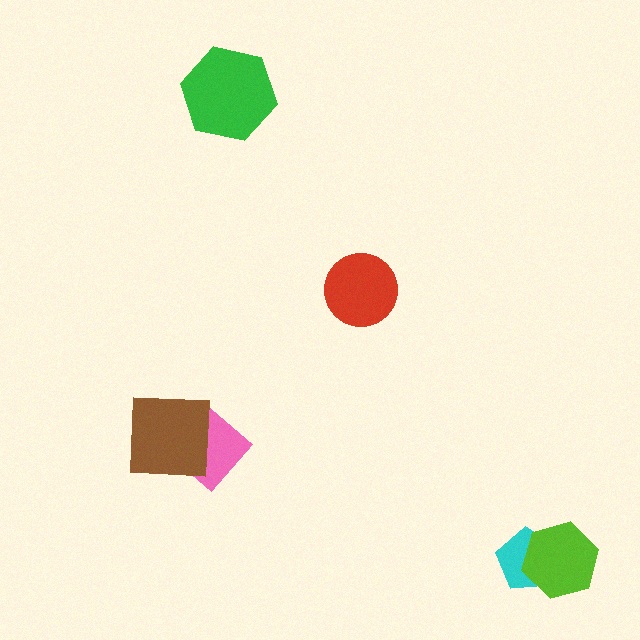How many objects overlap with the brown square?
1 object overlaps with the brown square.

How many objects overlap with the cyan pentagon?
1 object overlaps with the cyan pentagon.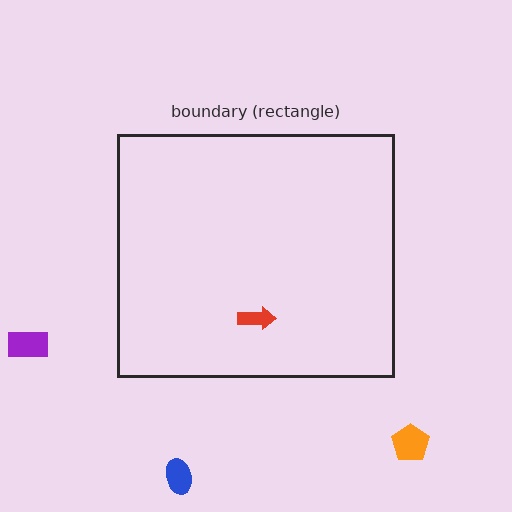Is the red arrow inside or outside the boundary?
Inside.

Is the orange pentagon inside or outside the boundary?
Outside.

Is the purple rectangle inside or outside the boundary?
Outside.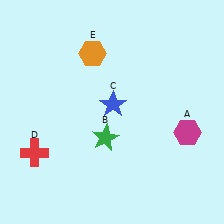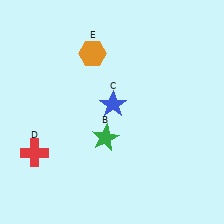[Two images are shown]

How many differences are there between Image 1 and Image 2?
There is 1 difference between the two images.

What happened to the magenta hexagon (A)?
The magenta hexagon (A) was removed in Image 2. It was in the bottom-right area of Image 1.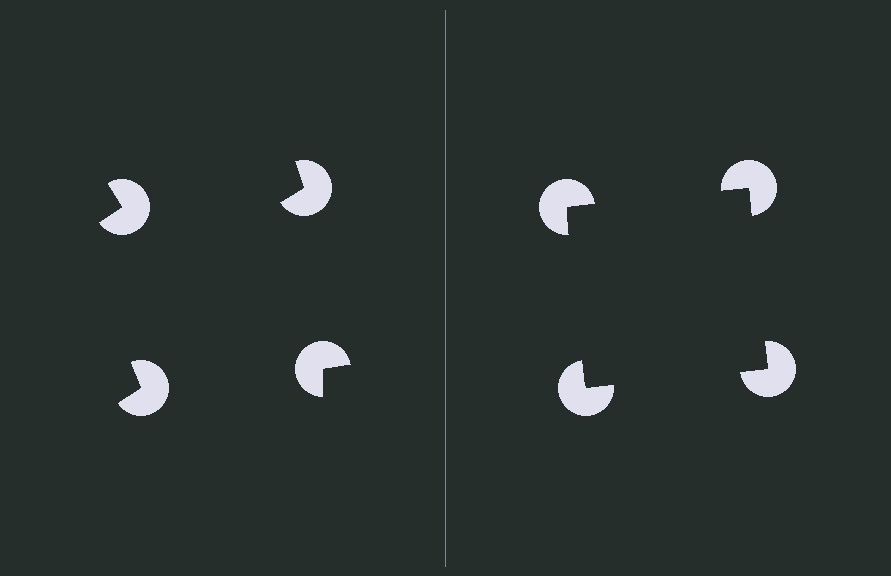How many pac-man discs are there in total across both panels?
8 — 4 on each side.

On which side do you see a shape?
An illusory square appears on the right side. On the left side the wedge cuts are rotated, so no coherent shape forms.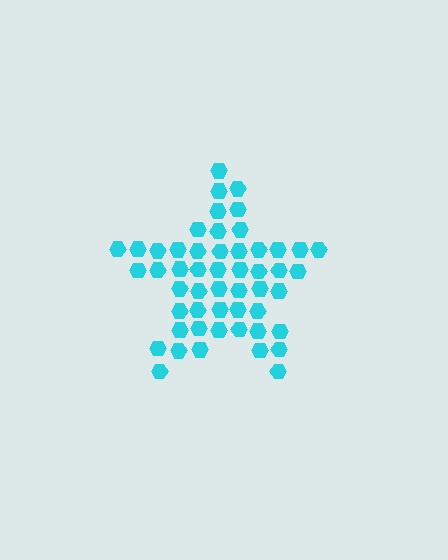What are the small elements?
The small elements are hexagons.